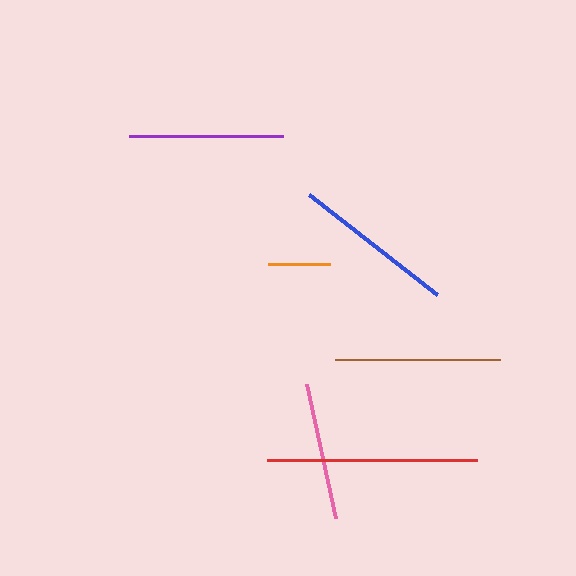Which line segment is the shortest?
The orange line is the shortest at approximately 62 pixels.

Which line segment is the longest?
The red line is the longest at approximately 211 pixels.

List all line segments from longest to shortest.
From longest to shortest: red, brown, blue, purple, pink, orange.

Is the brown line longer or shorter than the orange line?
The brown line is longer than the orange line.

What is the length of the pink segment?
The pink segment is approximately 137 pixels long.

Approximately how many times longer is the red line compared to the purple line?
The red line is approximately 1.4 times the length of the purple line.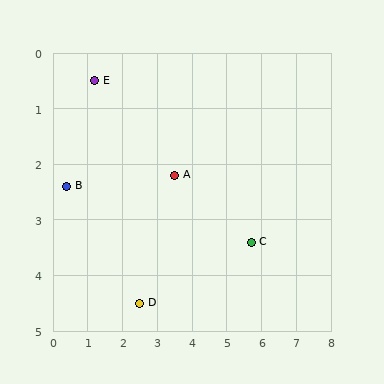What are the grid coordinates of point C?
Point C is at approximately (5.7, 3.4).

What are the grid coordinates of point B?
Point B is at approximately (0.4, 2.4).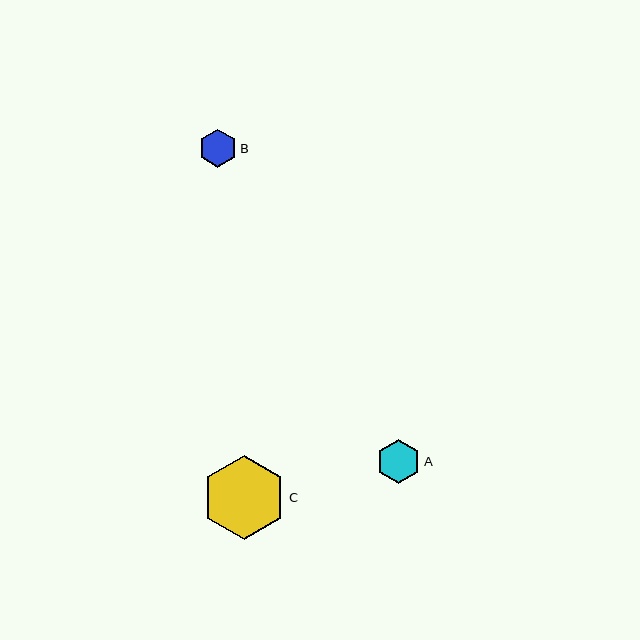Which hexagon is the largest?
Hexagon C is the largest with a size of approximately 84 pixels.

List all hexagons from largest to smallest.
From largest to smallest: C, A, B.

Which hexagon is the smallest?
Hexagon B is the smallest with a size of approximately 38 pixels.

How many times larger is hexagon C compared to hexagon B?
Hexagon C is approximately 2.2 times the size of hexagon B.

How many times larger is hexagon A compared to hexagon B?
Hexagon A is approximately 1.2 times the size of hexagon B.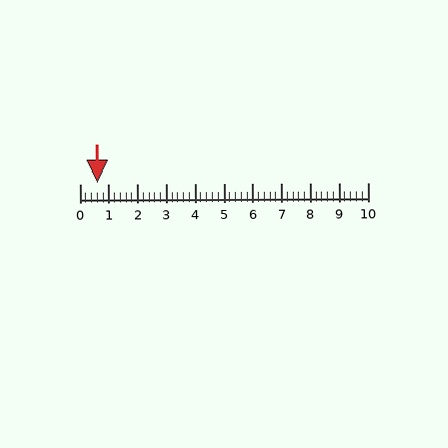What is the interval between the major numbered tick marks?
The major tick marks are spaced 1 units apart.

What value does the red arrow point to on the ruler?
The red arrow points to approximately 0.6.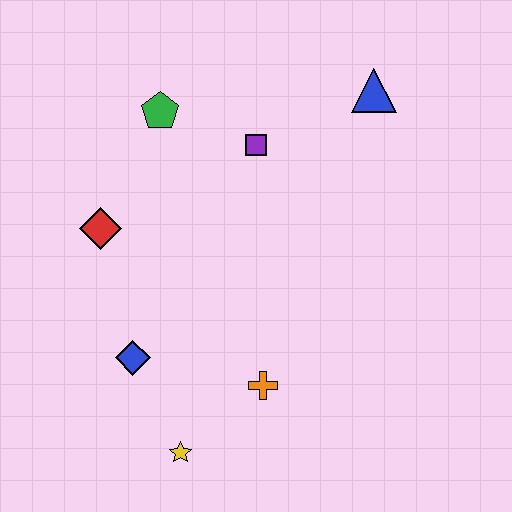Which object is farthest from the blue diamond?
The blue triangle is farthest from the blue diamond.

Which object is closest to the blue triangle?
The purple square is closest to the blue triangle.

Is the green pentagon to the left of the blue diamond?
No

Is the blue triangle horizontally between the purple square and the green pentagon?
No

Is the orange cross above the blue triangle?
No